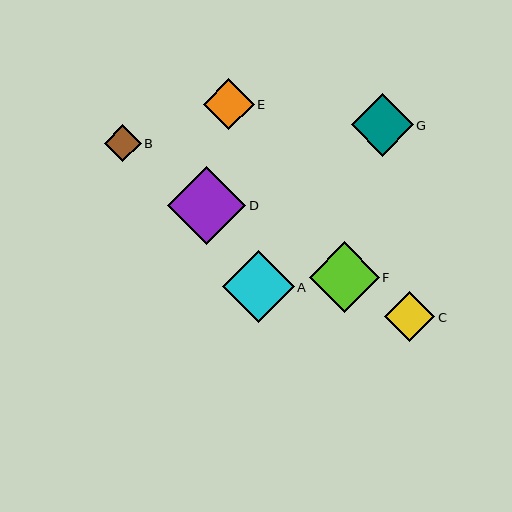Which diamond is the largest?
Diamond D is the largest with a size of approximately 78 pixels.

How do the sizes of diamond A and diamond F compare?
Diamond A and diamond F are approximately the same size.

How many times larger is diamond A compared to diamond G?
Diamond A is approximately 1.1 times the size of diamond G.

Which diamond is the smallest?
Diamond B is the smallest with a size of approximately 36 pixels.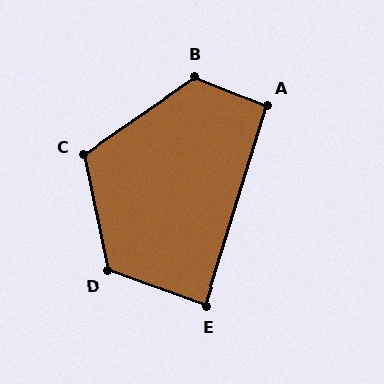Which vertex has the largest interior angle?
B, at approximately 124 degrees.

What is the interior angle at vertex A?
Approximately 94 degrees (approximately right).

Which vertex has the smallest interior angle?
E, at approximately 87 degrees.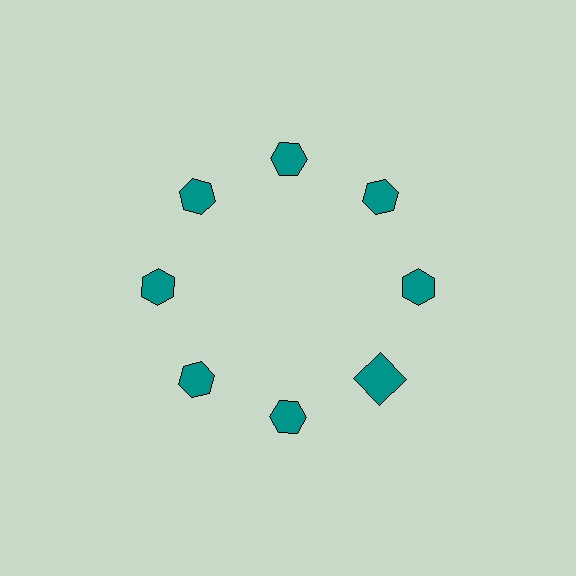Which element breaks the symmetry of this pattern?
The teal square at roughly the 4 o'clock position breaks the symmetry. All other shapes are teal hexagons.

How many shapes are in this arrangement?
There are 8 shapes arranged in a ring pattern.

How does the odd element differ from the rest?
It has a different shape: square instead of hexagon.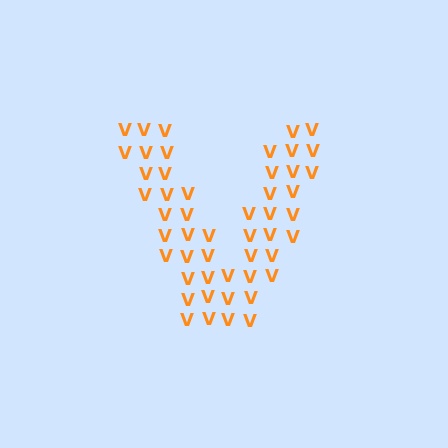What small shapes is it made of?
It is made of small letter V's.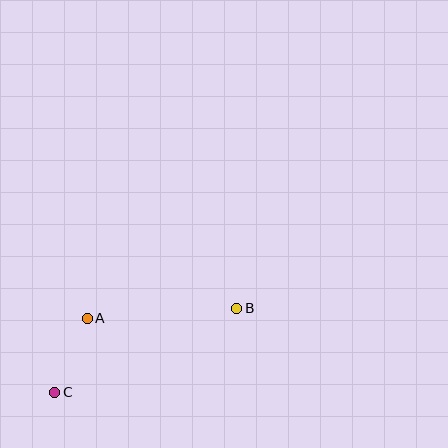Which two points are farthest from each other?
Points B and C are farthest from each other.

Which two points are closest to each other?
Points A and C are closest to each other.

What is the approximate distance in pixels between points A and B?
The distance between A and B is approximately 150 pixels.